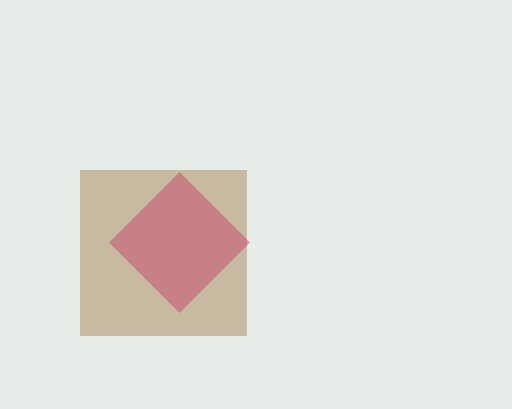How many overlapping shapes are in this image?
There are 2 overlapping shapes in the image.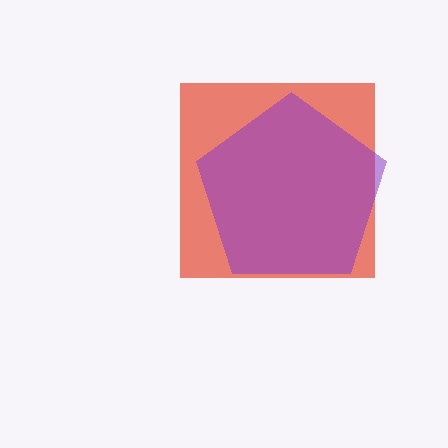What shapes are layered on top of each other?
The layered shapes are: a red square, a purple pentagon.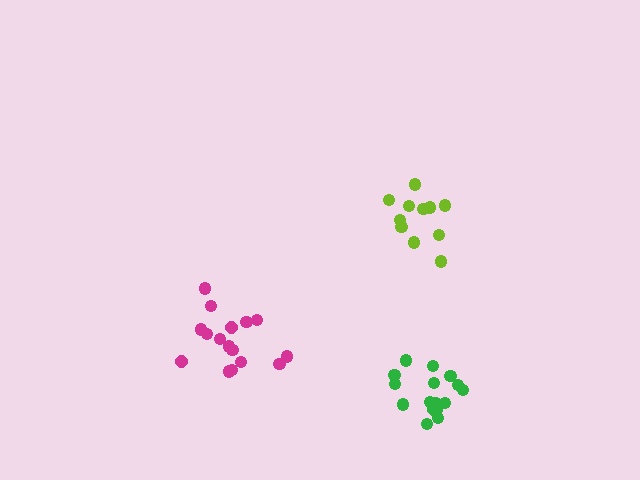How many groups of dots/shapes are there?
There are 3 groups.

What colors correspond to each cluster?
The clusters are colored: magenta, green, lime.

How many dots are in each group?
Group 1: 16 dots, Group 2: 16 dots, Group 3: 11 dots (43 total).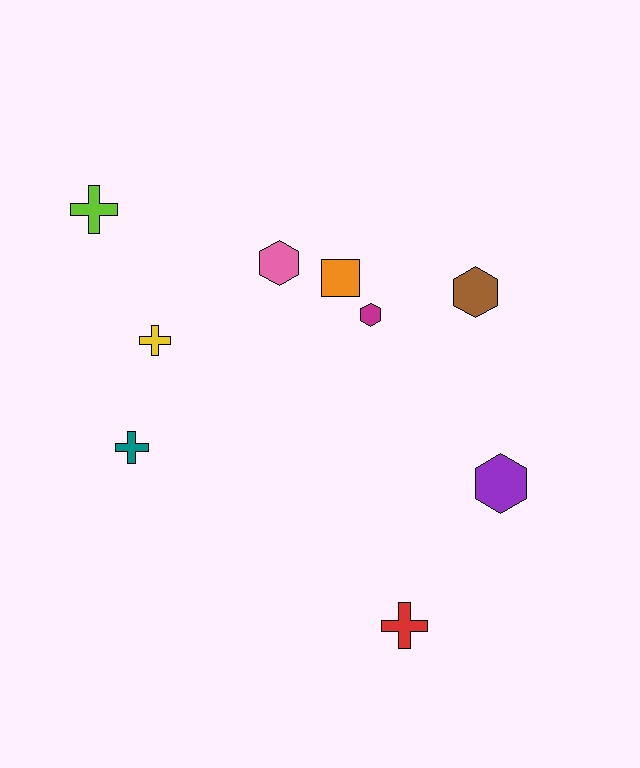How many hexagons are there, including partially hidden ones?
There are 4 hexagons.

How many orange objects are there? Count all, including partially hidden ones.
There is 1 orange object.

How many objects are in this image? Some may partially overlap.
There are 9 objects.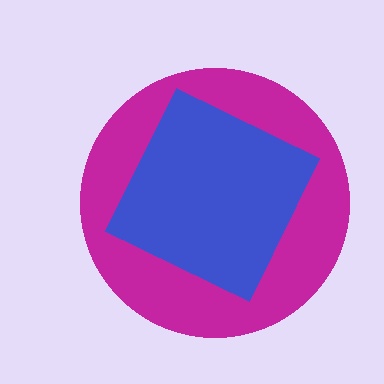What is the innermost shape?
The blue diamond.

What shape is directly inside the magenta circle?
The blue diamond.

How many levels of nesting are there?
2.